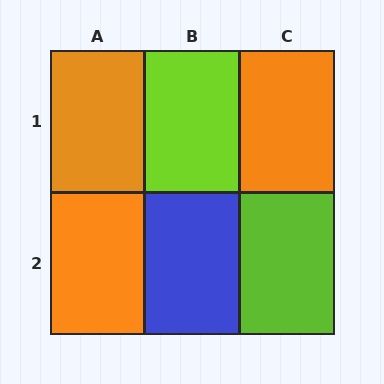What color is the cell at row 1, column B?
Lime.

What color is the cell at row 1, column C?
Orange.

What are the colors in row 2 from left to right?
Orange, blue, lime.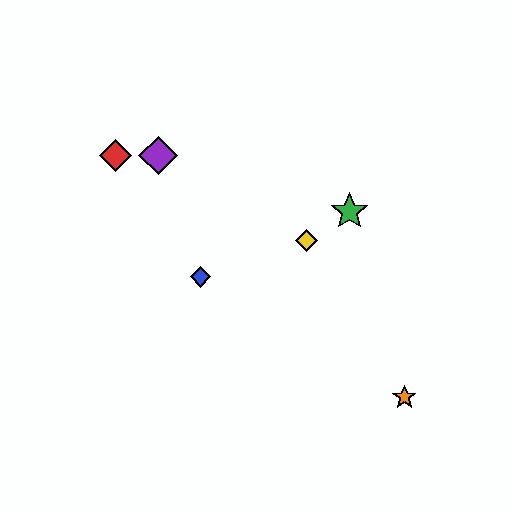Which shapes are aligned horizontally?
The red diamond, the purple diamond are aligned horizontally.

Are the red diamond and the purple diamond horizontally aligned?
Yes, both are at y≈155.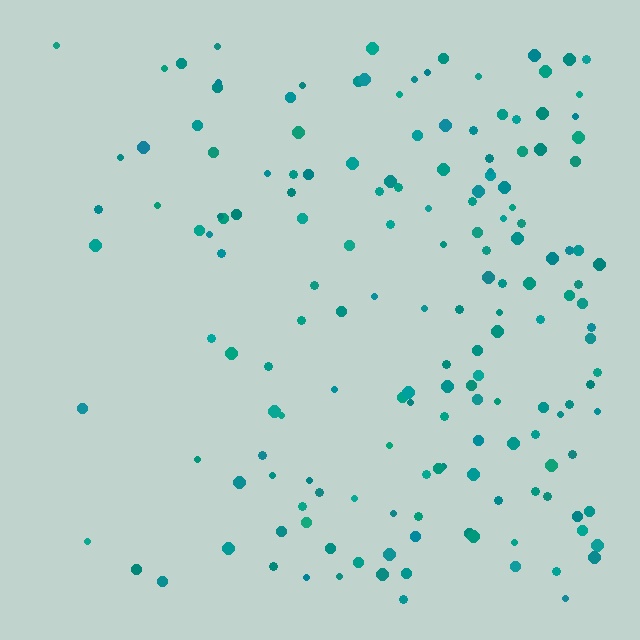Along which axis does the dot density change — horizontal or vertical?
Horizontal.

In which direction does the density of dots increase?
From left to right, with the right side densest.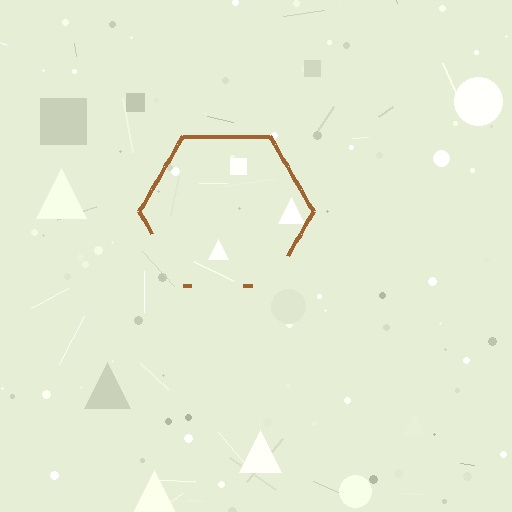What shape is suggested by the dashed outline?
The dashed outline suggests a hexagon.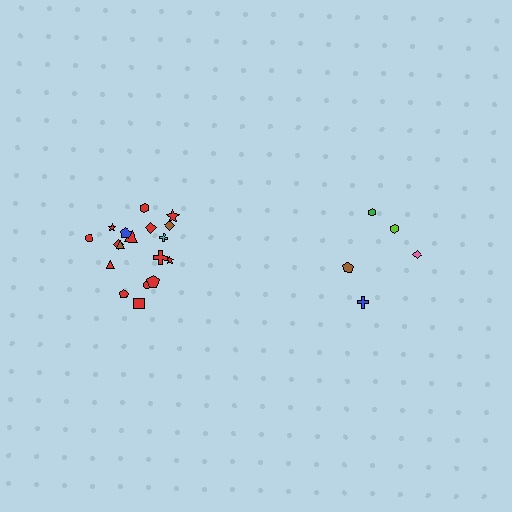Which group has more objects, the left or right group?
The left group.